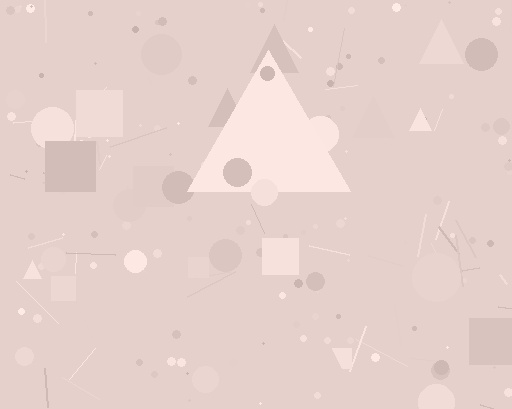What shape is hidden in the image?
A triangle is hidden in the image.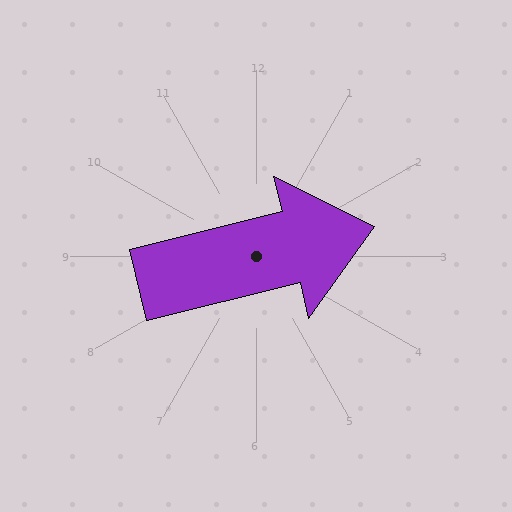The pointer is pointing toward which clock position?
Roughly 3 o'clock.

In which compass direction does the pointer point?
East.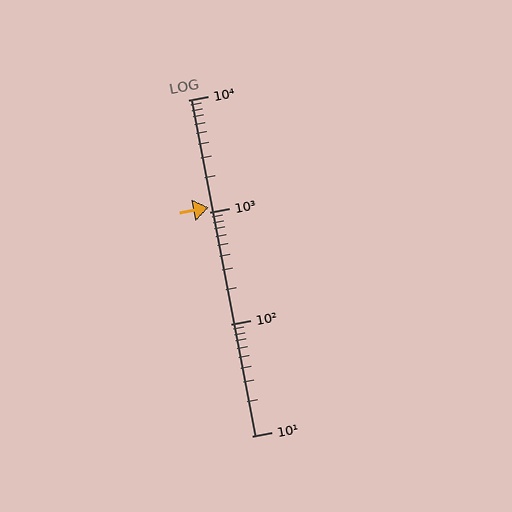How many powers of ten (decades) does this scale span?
The scale spans 3 decades, from 10 to 10000.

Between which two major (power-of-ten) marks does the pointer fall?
The pointer is between 1000 and 10000.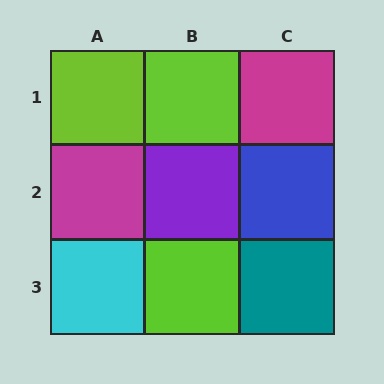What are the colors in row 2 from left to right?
Magenta, purple, blue.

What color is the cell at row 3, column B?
Lime.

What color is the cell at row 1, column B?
Lime.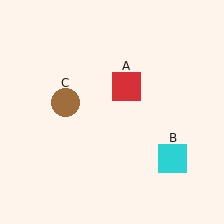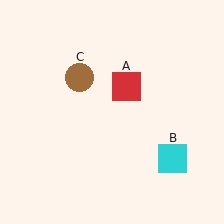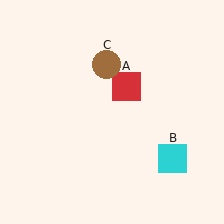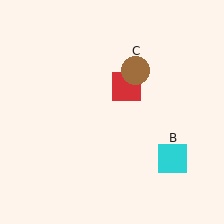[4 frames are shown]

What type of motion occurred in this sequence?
The brown circle (object C) rotated clockwise around the center of the scene.